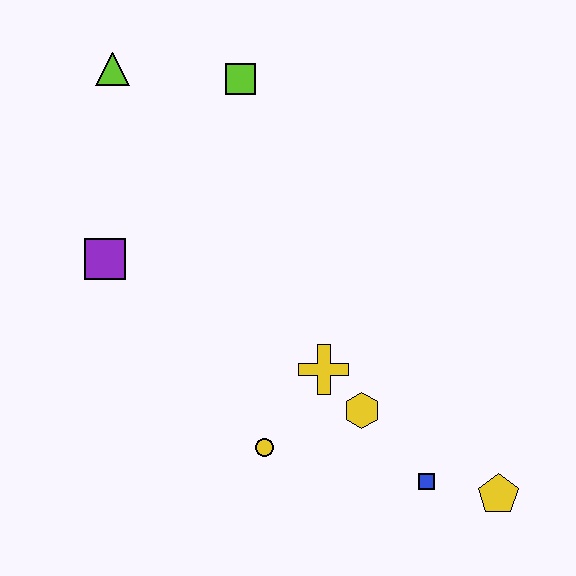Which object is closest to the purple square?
The lime triangle is closest to the purple square.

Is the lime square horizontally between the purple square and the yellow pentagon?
Yes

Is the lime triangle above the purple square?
Yes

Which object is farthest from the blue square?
The lime triangle is farthest from the blue square.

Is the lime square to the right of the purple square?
Yes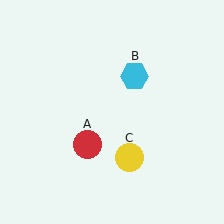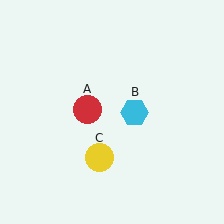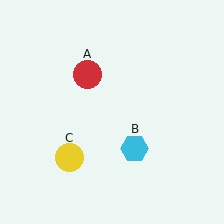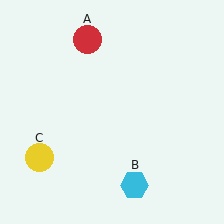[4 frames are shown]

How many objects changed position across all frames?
3 objects changed position: red circle (object A), cyan hexagon (object B), yellow circle (object C).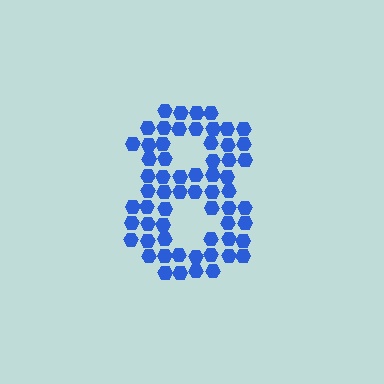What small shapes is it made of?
It is made of small hexagons.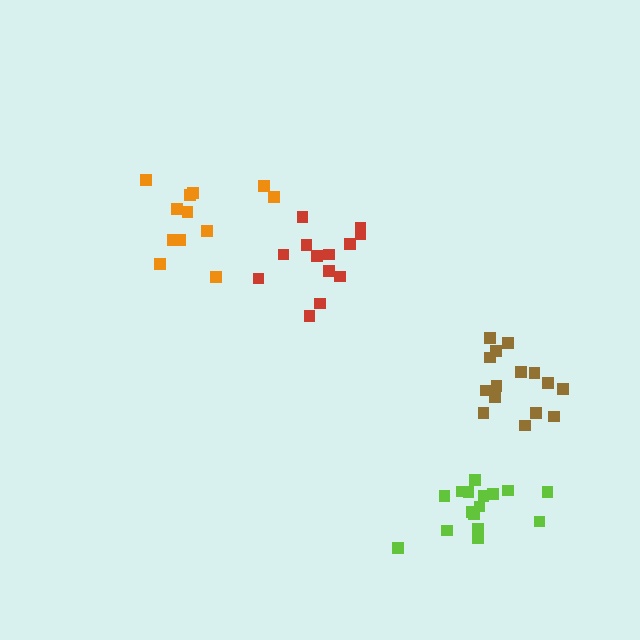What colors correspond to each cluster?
The clusters are colored: orange, brown, red, lime.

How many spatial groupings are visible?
There are 4 spatial groupings.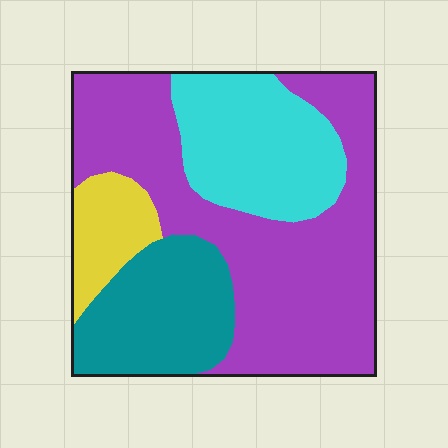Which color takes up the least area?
Yellow, at roughly 10%.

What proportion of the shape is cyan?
Cyan takes up less than a quarter of the shape.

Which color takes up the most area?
Purple, at roughly 50%.